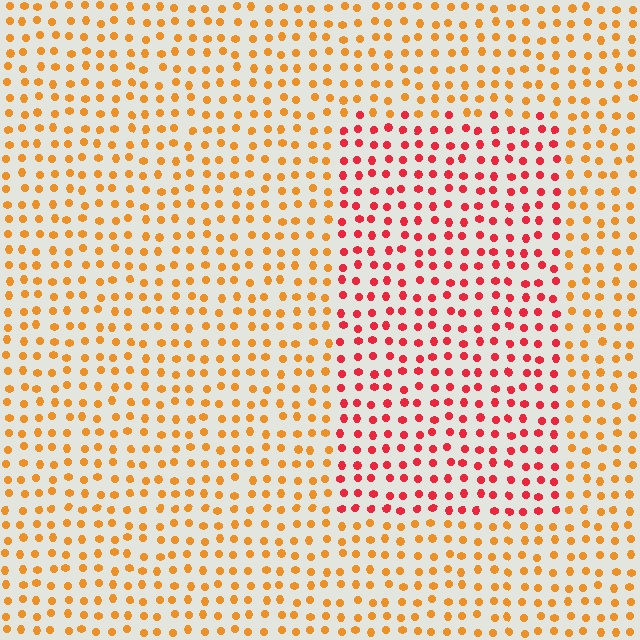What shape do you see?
I see a rectangle.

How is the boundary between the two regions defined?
The boundary is defined purely by a slight shift in hue (about 40 degrees). Spacing, size, and orientation are identical on both sides.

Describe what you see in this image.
The image is filled with small orange elements in a uniform arrangement. A rectangle-shaped region is visible where the elements are tinted to a slightly different hue, forming a subtle color boundary.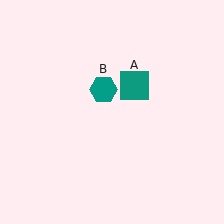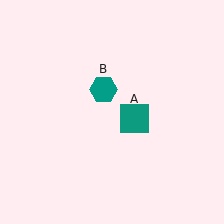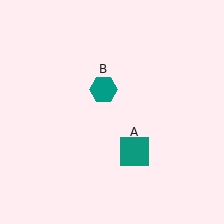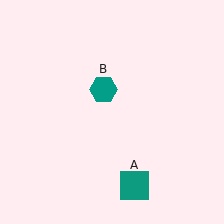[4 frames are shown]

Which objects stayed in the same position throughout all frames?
Teal hexagon (object B) remained stationary.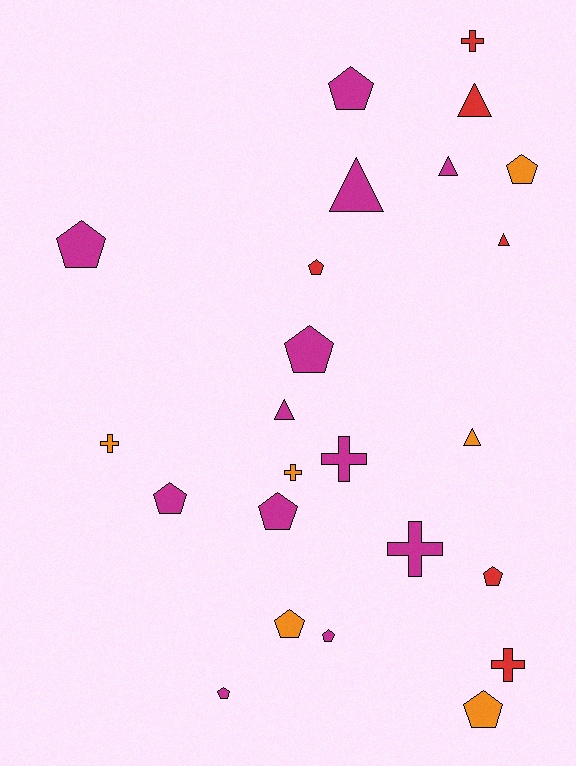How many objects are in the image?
There are 24 objects.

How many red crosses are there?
There are 2 red crosses.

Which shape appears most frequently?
Pentagon, with 12 objects.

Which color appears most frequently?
Magenta, with 12 objects.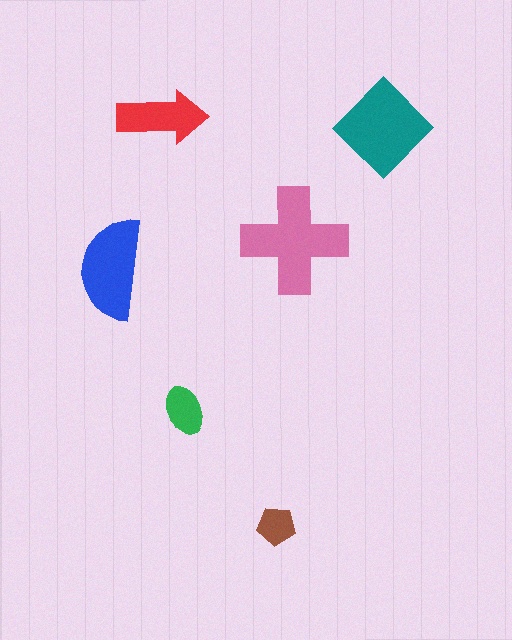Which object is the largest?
The pink cross.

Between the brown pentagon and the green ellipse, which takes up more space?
The green ellipse.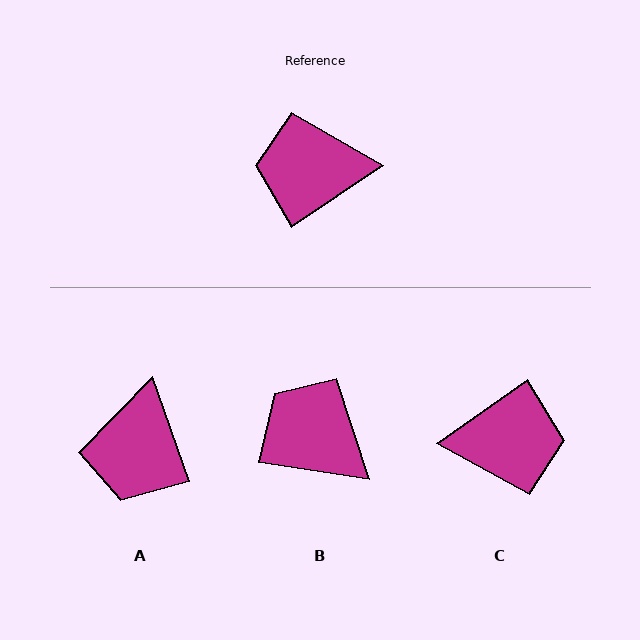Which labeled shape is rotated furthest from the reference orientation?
C, about 179 degrees away.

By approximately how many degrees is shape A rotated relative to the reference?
Approximately 75 degrees counter-clockwise.